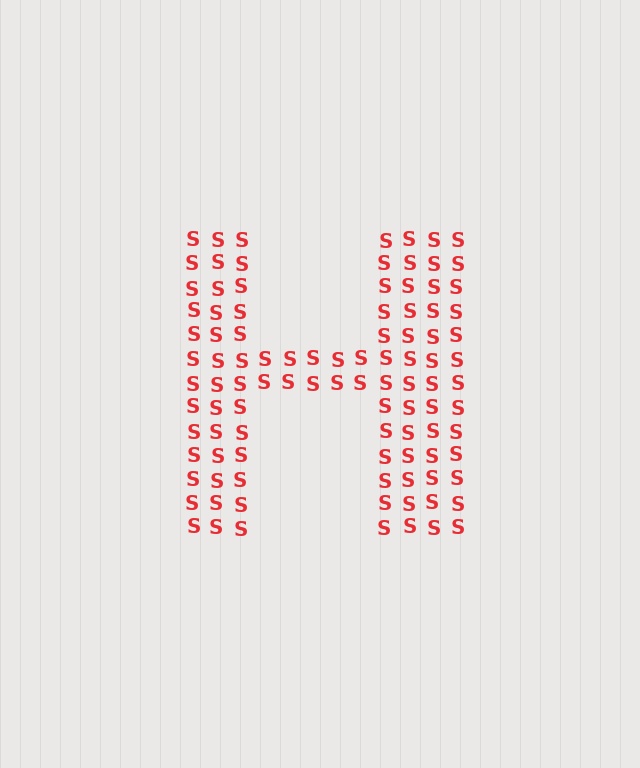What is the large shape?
The large shape is the letter H.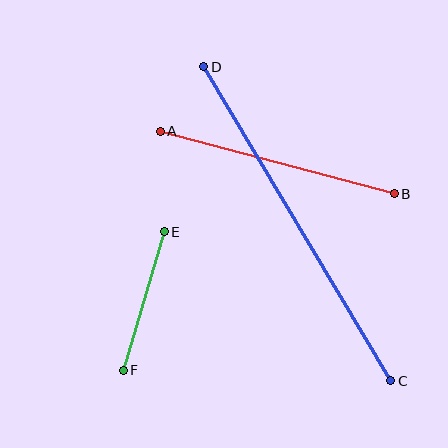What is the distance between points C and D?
The distance is approximately 365 pixels.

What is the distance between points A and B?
The distance is approximately 242 pixels.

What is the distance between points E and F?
The distance is approximately 145 pixels.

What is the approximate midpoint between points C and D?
The midpoint is at approximately (297, 224) pixels.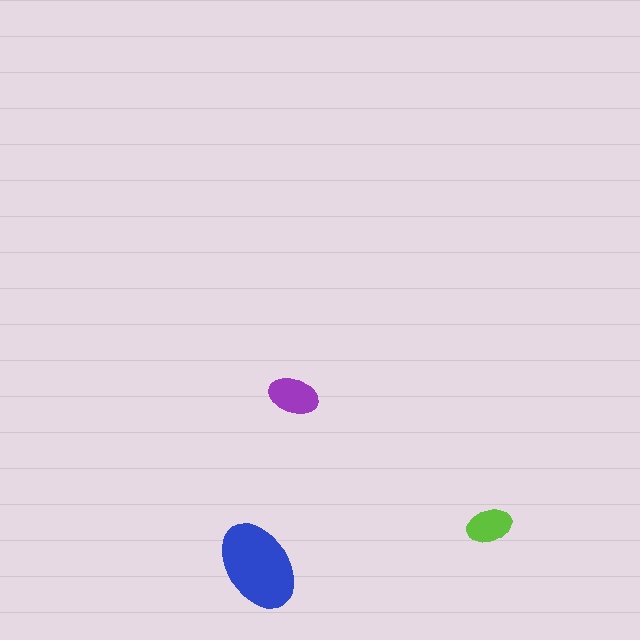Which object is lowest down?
The blue ellipse is bottommost.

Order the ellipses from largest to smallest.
the blue one, the purple one, the lime one.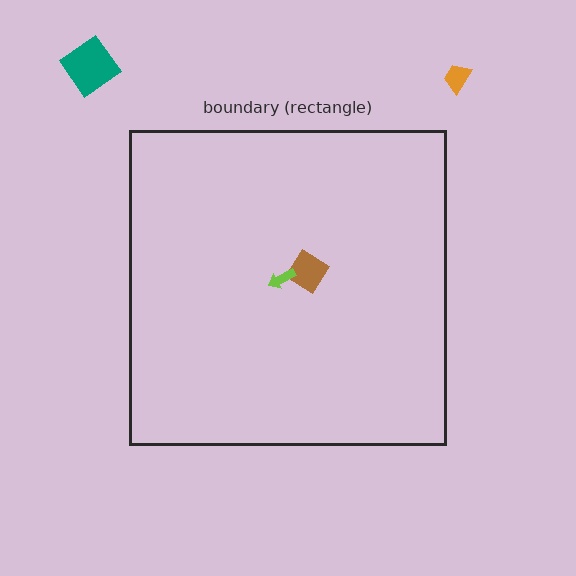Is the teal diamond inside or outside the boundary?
Outside.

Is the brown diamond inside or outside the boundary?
Inside.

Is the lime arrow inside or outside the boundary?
Inside.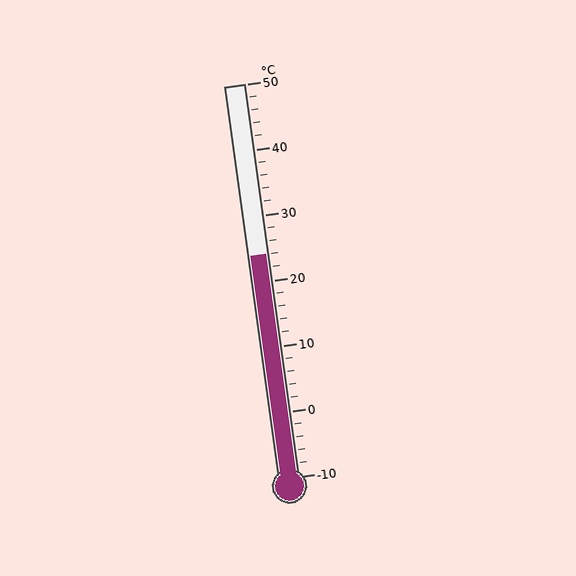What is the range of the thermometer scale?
The thermometer scale ranges from -10°C to 50°C.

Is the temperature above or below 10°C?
The temperature is above 10°C.